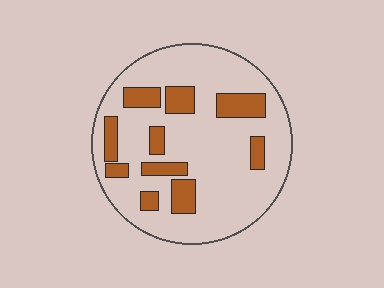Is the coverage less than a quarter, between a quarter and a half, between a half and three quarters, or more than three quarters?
Less than a quarter.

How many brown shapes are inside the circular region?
10.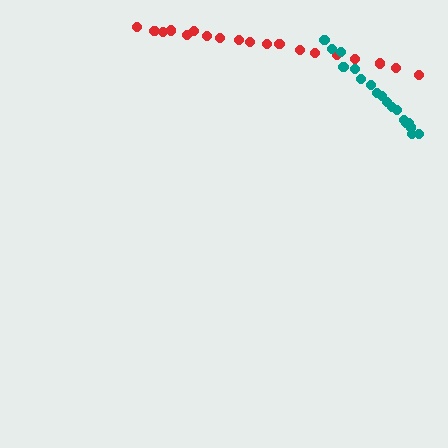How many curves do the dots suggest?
There are 2 distinct paths.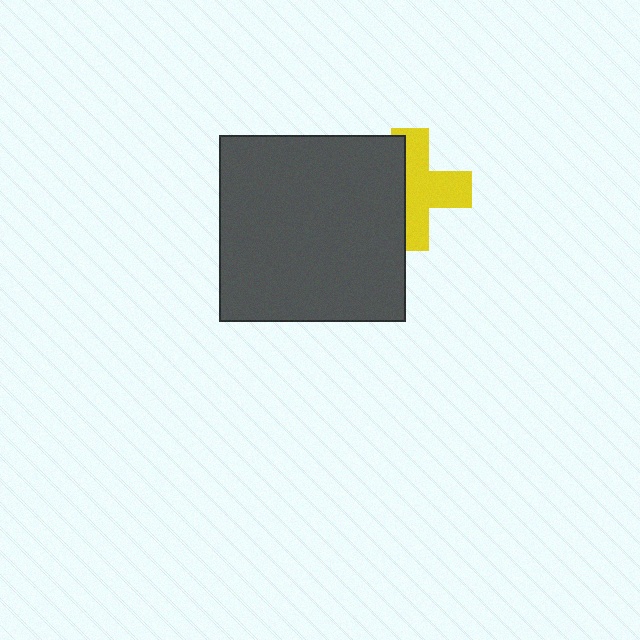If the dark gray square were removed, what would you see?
You would see the complete yellow cross.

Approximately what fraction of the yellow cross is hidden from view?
Roughly 41% of the yellow cross is hidden behind the dark gray square.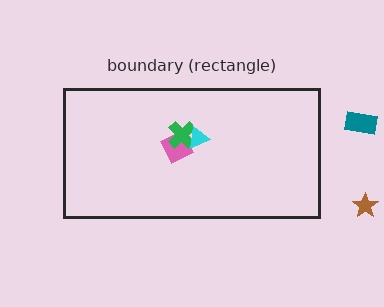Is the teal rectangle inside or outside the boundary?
Outside.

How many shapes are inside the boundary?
3 inside, 2 outside.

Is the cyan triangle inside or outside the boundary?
Inside.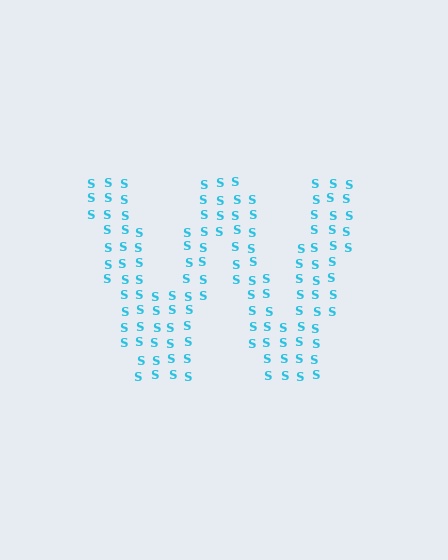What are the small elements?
The small elements are letter S's.